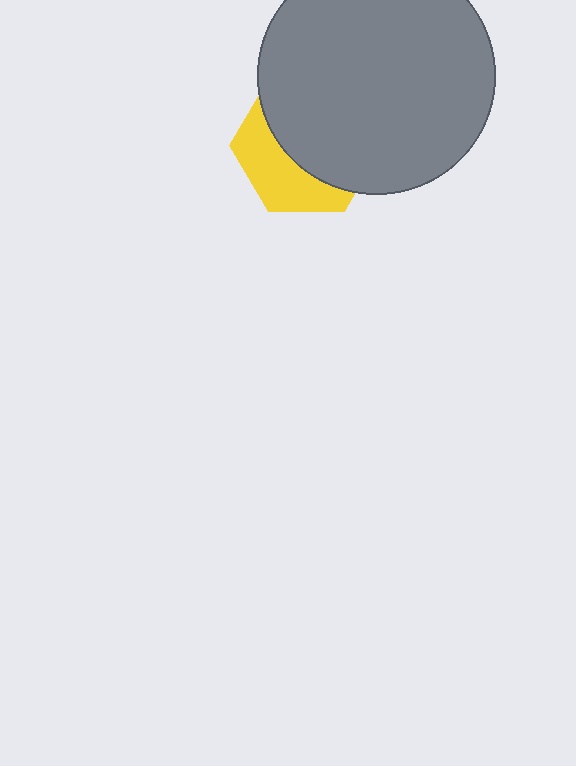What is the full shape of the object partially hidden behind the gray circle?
The partially hidden object is a yellow hexagon.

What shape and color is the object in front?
The object in front is a gray circle.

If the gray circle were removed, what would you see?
You would see the complete yellow hexagon.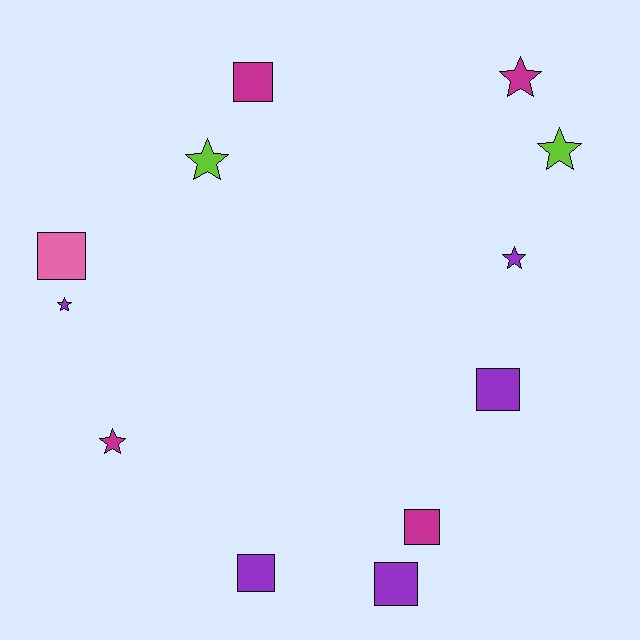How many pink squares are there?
There is 1 pink square.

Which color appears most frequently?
Purple, with 5 objects.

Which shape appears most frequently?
Star, with 6 objects.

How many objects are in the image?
There are 12 objects.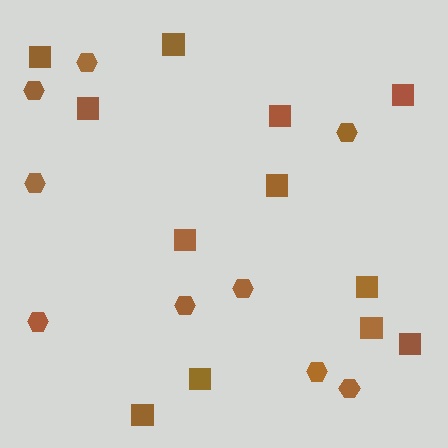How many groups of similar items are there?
There are 2 groups: one group of squares (12) and one group of hexagons (9).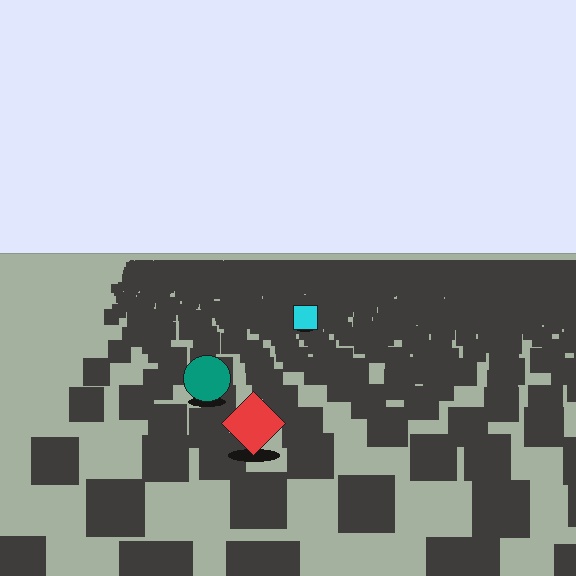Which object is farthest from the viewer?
The cyan square is farthest from the viewer. It appears smaller and the ground texture around it is denser.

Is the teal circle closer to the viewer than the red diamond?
No. The red diamond is closer — you can tell from the texture gradient: the ground texture is coarser near it.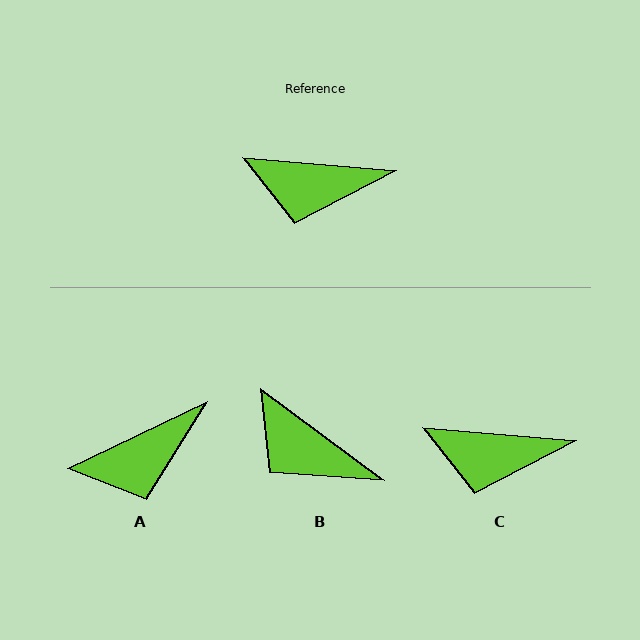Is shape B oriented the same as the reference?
No, it is off by about 32 degrees.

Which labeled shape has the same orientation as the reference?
C.